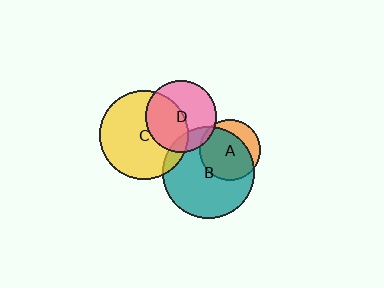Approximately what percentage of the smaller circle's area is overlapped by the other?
Approximately 15%.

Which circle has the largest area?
Circle B (teal).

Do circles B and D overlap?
Yes.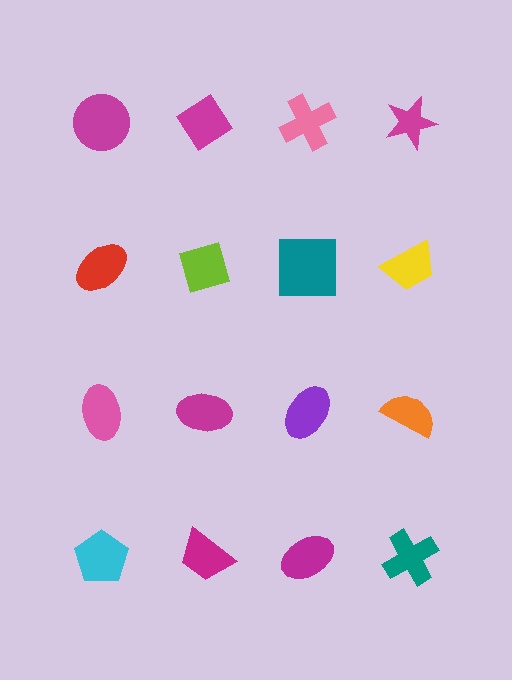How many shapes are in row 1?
4 shapes.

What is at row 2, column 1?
A red ellipse.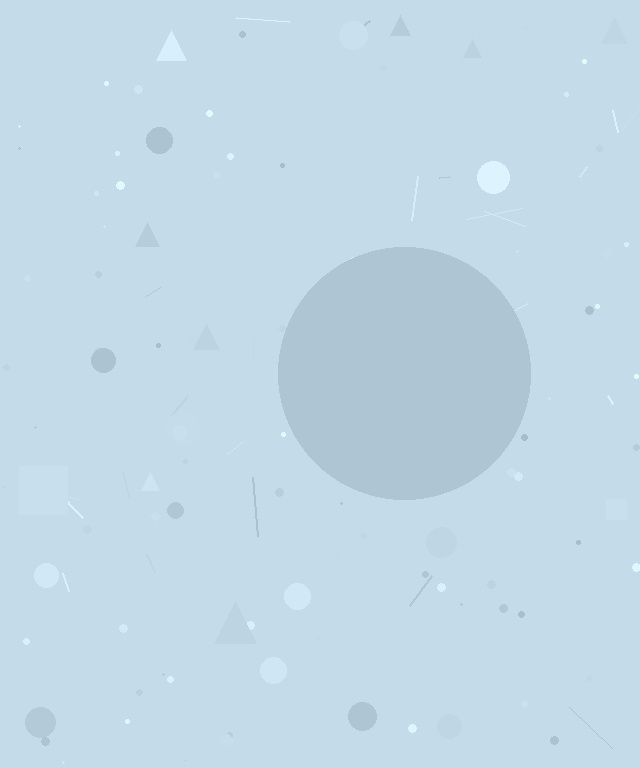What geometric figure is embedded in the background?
A circle is embedded in the background.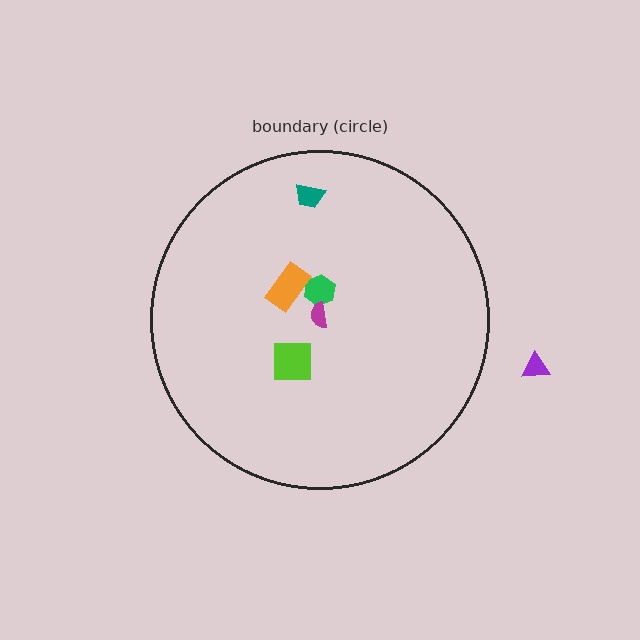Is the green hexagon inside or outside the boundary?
Inside.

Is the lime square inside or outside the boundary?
Inside.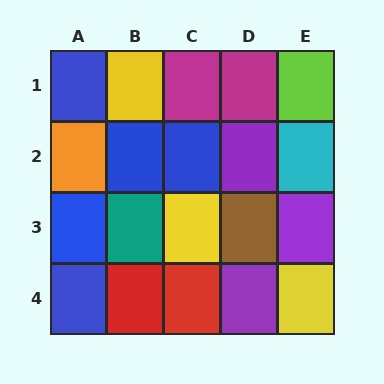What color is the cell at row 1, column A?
Blue.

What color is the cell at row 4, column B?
Red.